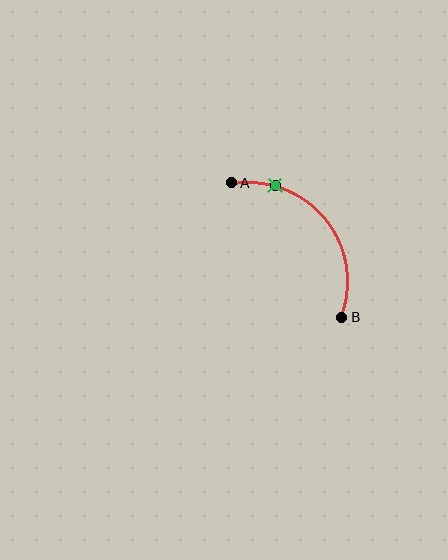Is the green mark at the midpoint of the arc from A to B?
No. The green mark lies on the arc but is closer to endpoint A. The arc midpoint would be at the point on the curve equidistant along the arc from both A and B.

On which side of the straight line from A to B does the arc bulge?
The arc bulges above and to the right of the straight line connecting A and B.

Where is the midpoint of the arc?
The arc midpoint is the point on the curve farthest from the straight line joining A and B. It sits above and to the right of that line.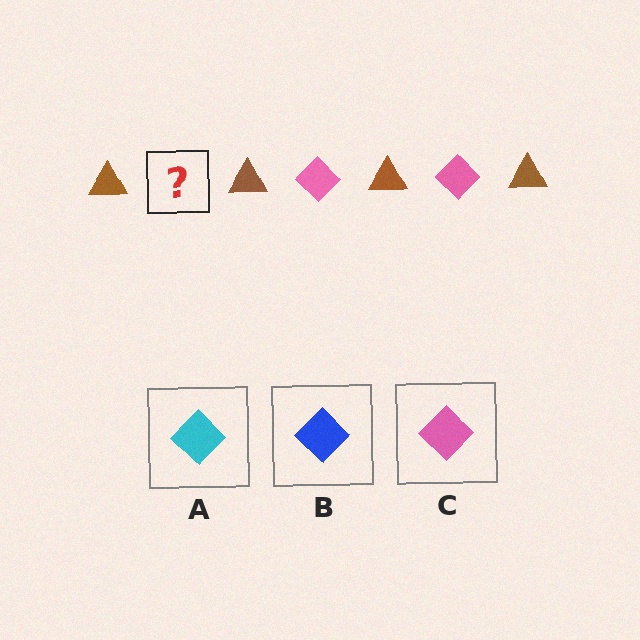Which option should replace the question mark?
Option C.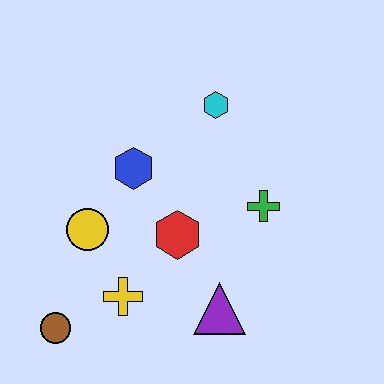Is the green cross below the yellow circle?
No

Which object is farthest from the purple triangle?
The cyan hexagon is farthest from the purple triangle.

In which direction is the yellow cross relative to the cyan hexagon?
The yellow cross is below the cyan hexagon.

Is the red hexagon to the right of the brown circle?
Yes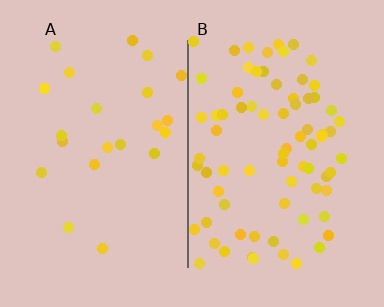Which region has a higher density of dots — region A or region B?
B (the right).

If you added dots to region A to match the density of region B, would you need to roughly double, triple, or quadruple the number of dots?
Approximately triple.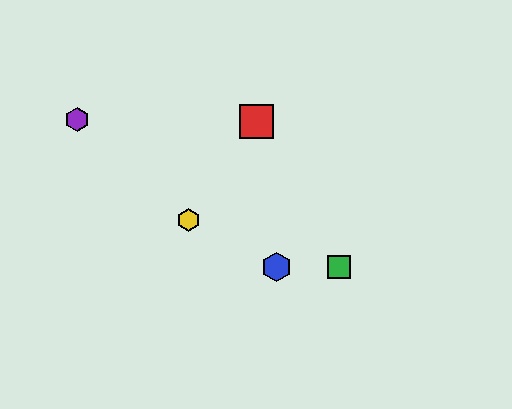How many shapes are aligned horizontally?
2 shapes (the blue hexagon, the green square) are aligned horizontally.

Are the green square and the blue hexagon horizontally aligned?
Yes, both are at y≈267.